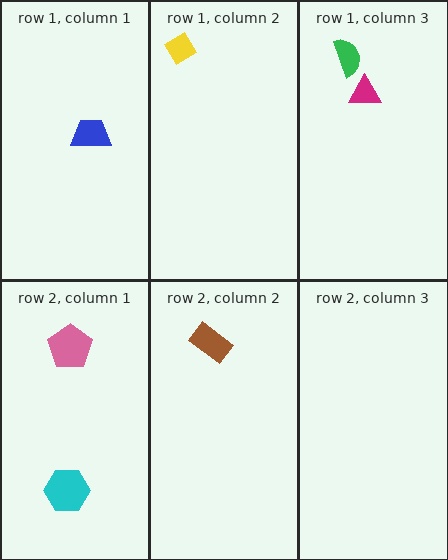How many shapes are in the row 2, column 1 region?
2.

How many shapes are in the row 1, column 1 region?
1.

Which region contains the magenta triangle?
The row 1, column 3 region.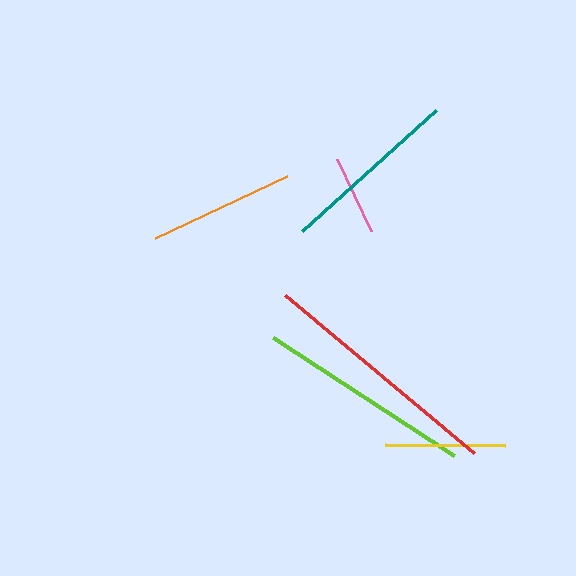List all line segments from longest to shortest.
From longest to shortest: red, lime, teal, orange, yellow, pink.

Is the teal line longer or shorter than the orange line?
The teal line is longer than the orange line.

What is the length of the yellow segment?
The yellow segment is approximately 119 pixels long.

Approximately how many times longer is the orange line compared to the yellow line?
The orange line is approximately 1.2 times the length of the yellow line.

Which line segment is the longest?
The red line is the longest at approximately 247 pixels.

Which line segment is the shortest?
The pink line is the shortest at approximately 80 pixels.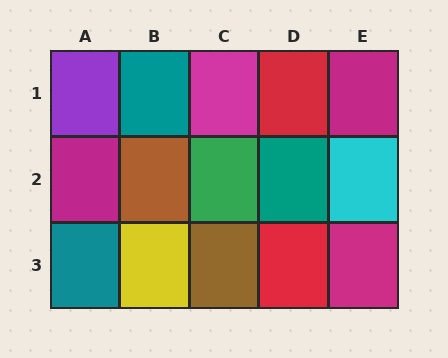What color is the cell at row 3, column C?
Brown.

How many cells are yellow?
1 cell is yellow.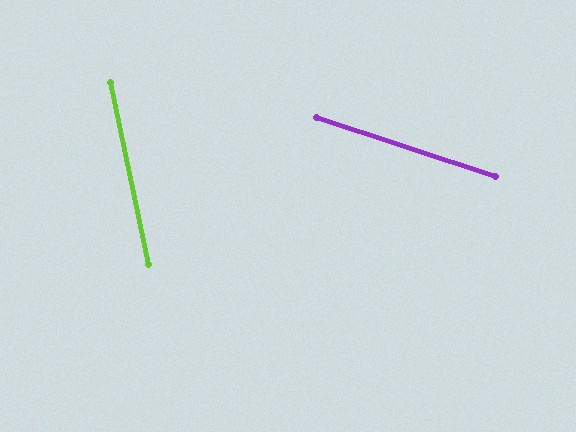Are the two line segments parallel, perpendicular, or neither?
Neither parallel nor perpendicular — they differ by about 60°.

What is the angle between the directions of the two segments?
Approximately 60 degrees.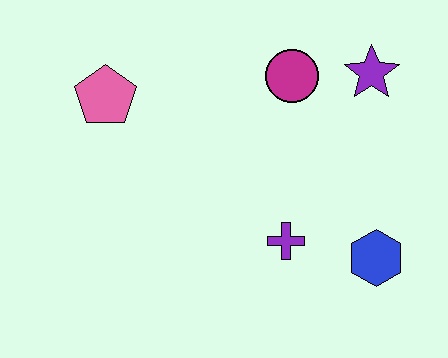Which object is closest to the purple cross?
The blue hexagon is closest to the purple cross.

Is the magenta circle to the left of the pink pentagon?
No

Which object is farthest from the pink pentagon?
The blue hexagon is farthest from the pink pentagon.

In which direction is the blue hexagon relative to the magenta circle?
The blue hexagon is below the magenta circle.